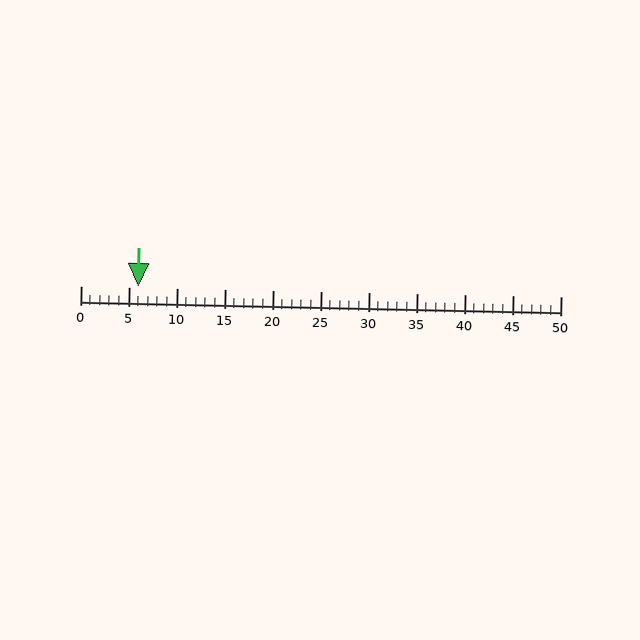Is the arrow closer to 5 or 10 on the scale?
The arrow is closer to 5.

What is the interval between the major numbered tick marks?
The major tick marks are spaced 5 units apart.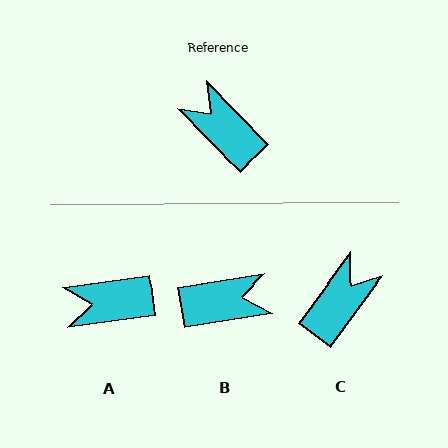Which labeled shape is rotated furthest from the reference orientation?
B, about 125 degrees away.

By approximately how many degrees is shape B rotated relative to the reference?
Approximately 125 degrees clockwise.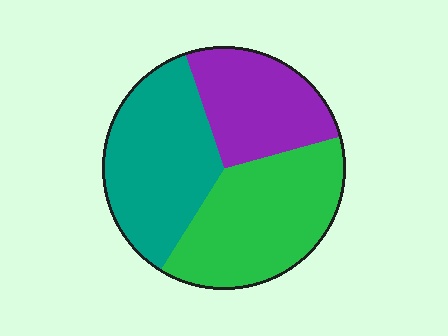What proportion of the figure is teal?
Teal covers about 35% of the figure.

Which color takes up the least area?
Purple, at roughly 25%.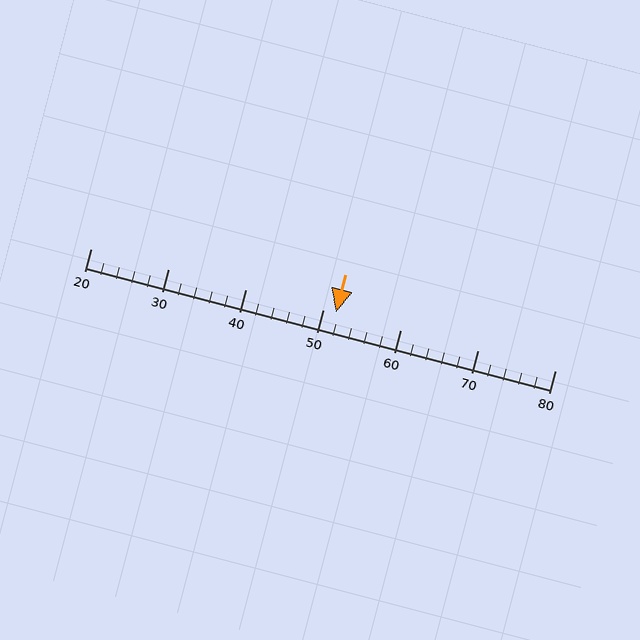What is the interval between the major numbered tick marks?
The major tick marks are spaced 10 units apart.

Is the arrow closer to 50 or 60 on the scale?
The arrow is closer to 50.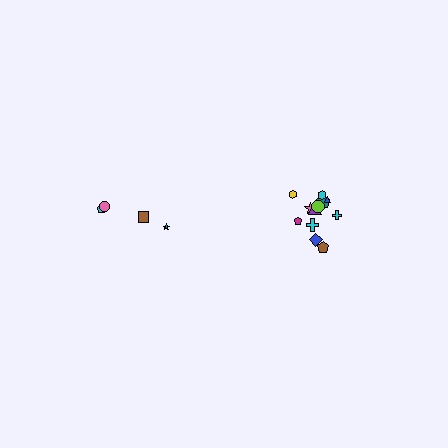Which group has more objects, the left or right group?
The right group.